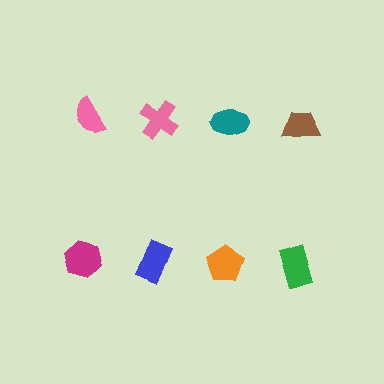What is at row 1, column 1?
A pink semicircle.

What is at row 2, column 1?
A magenta hexagon.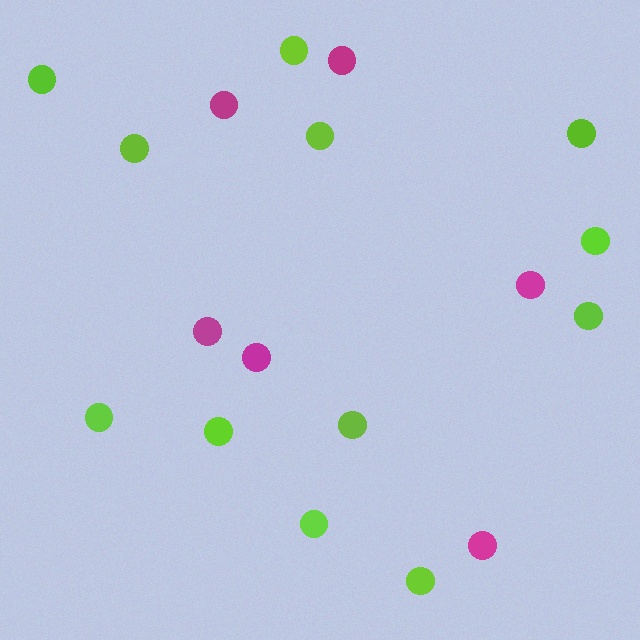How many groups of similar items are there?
There are 2 groups: one group of magenta circles (6) and one group of lime circles (12).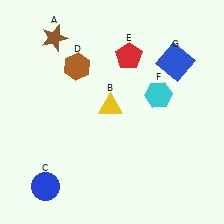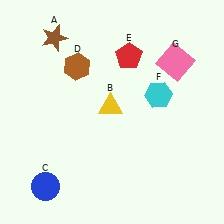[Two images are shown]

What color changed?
The square (G) changed from blue in Image 1 to pink in Image 2.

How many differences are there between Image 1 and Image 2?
There is 1 difference between the two images.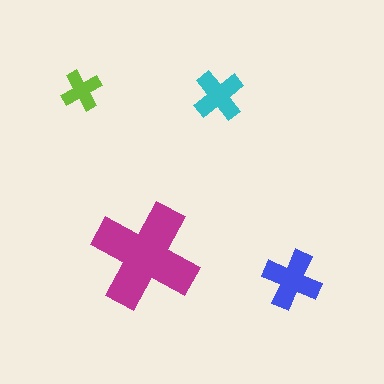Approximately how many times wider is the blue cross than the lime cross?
About 1.5 times wider.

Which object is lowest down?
The blue cross is bottommost.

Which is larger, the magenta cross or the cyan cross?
The magenta one.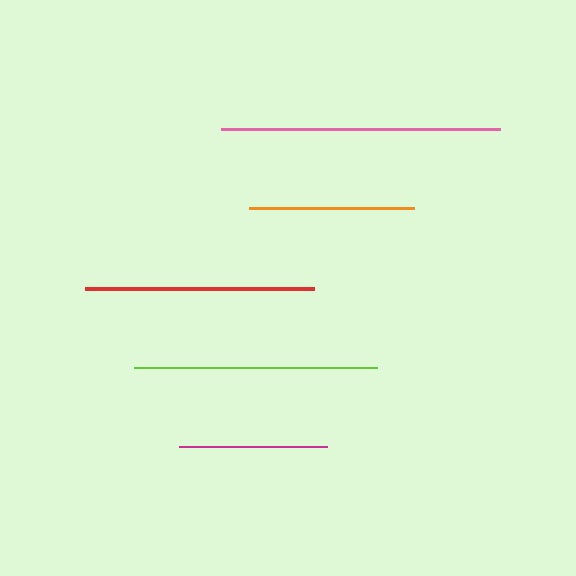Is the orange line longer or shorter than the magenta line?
The orange line is longer than the magenta line.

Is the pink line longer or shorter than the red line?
The pink line is longer than the red line.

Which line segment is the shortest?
The magenta line is the shortest at approximately 147 pixels.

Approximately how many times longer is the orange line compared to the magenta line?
The orange line is approximately 1.1 times the length of the magenta line.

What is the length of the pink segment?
The pink segment is approximately 279 pixels long.